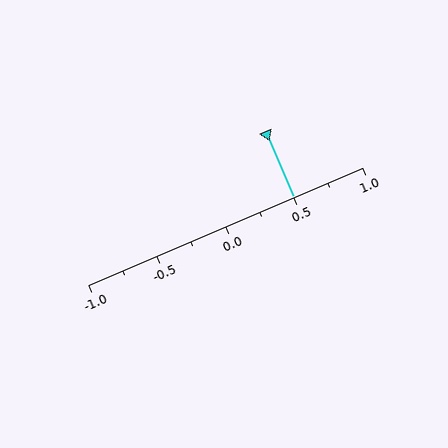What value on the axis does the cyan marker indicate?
The marker indicates approximately 0.5.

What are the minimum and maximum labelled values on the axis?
The axis runs from -1.0 to 1.0.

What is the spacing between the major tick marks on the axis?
The major ticks are spaced 0.5 apart.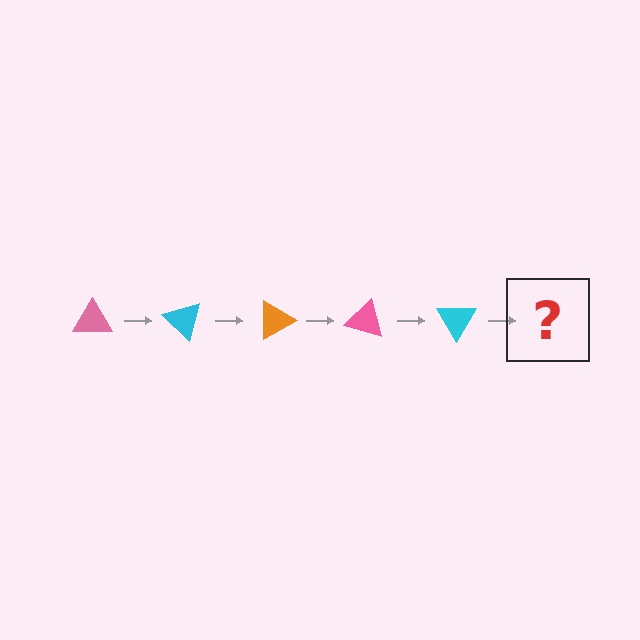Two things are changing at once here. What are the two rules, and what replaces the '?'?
The two rules are that it rotates 45 degrees each step and the color cycles through pink, cyan, and orange. The '?' should be an orange triangle, rotated 225 degrees from the start.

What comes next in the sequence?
The next element should be an orange triangle, rotated 225 degrees from the start.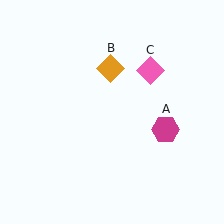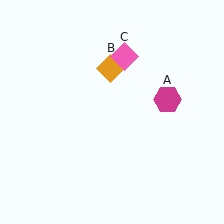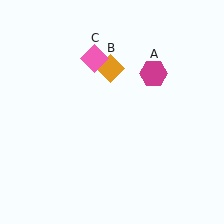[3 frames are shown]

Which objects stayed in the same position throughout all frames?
Orange diamond (object B) remained stationary.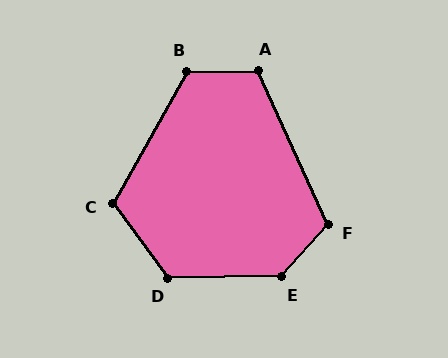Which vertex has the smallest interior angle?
A, at approximately 113 degrees.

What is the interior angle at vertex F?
Approximately 114 degrees (obtuse).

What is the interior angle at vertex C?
Approximately 114 degrees (obtuse).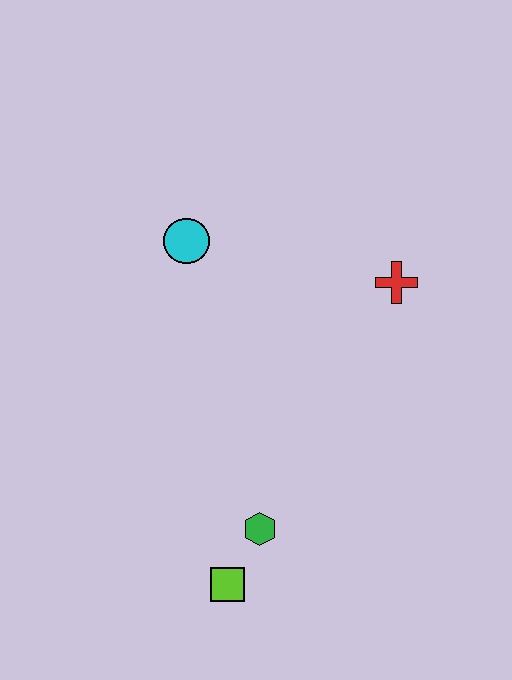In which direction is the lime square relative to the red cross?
The lime square is below the red cross.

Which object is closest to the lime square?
The green hexagon is closest to the lime square.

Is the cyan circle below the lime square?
No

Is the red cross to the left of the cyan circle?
No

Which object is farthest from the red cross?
The lime square is farthest from the red cross.